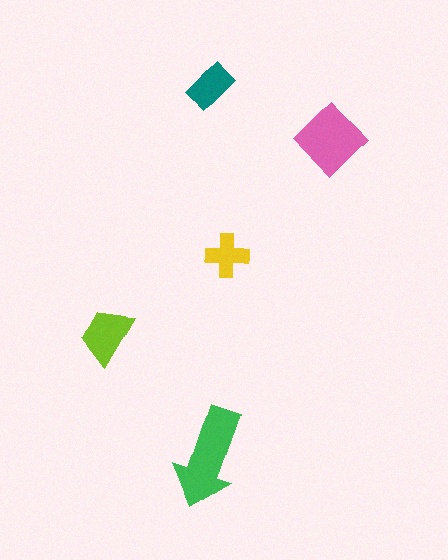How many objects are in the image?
There are 5 objects in the image.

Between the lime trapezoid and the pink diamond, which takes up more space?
The pink diamond.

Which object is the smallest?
The yellow cross.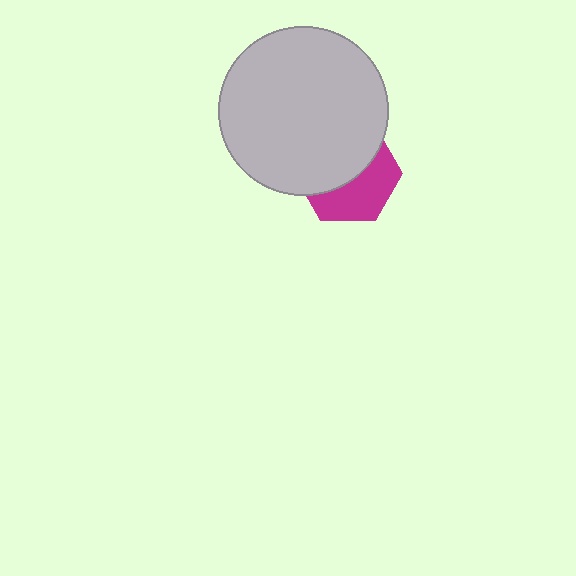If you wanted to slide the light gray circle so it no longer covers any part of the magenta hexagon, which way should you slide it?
Slide it up — that is the most direct way to separate the two shapes.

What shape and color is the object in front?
The object in front is a light gray circle.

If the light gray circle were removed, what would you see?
You would see the complete magenta hexagon.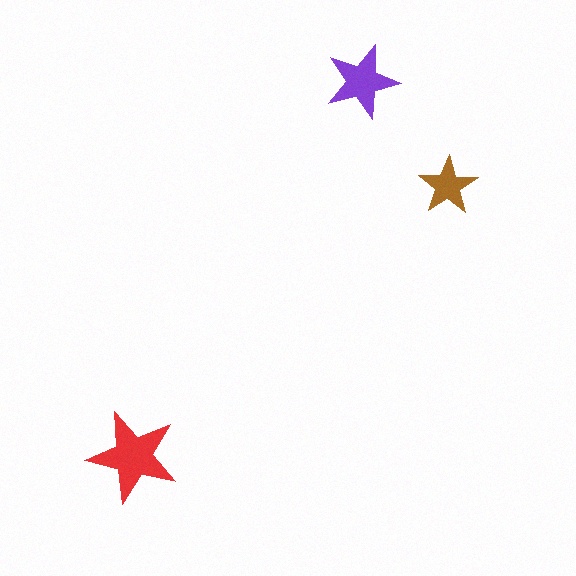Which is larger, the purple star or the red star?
The red one.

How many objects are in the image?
There are 3 objects in the image.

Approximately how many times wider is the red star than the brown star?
About 1.5 times wider.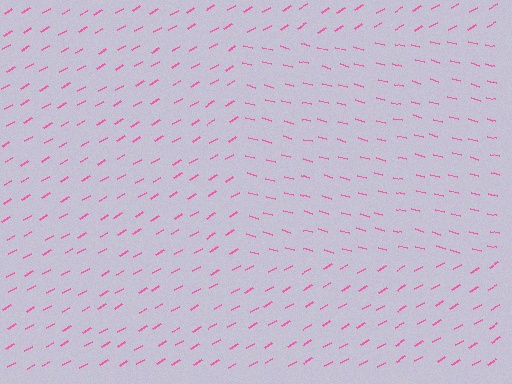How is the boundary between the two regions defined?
The boundary is defined purely by a change in line orientation (approximately 45 degrees difference). All lines are the same color and thickness.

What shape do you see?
I see a rectangle.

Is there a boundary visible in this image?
Yes, there is a texture boundary formed by a change in line orientation.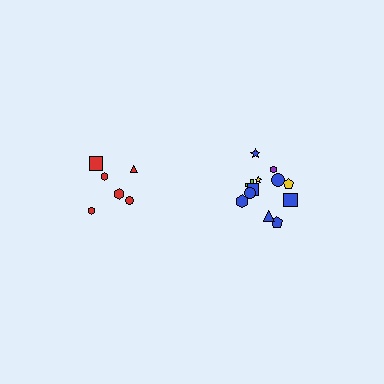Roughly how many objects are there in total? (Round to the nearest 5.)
Roughly 20 objects in total.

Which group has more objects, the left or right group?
The right group.